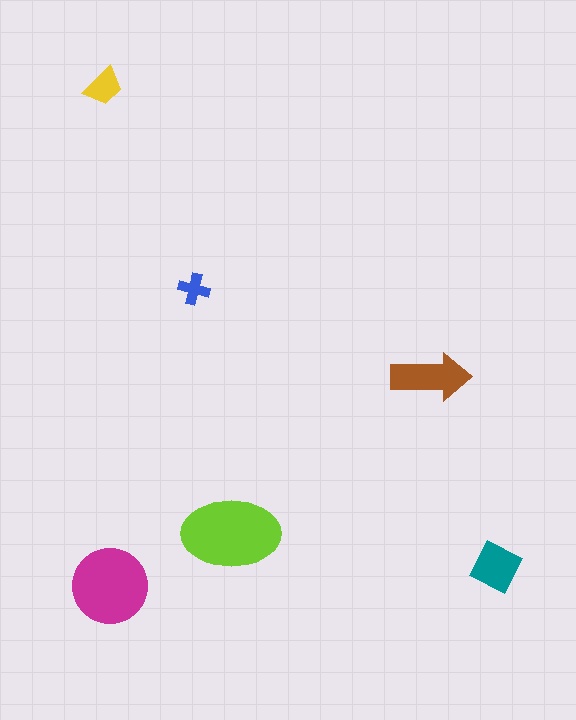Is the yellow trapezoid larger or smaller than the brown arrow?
Smaller.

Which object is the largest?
The lime ellipse.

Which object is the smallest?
The blue cross.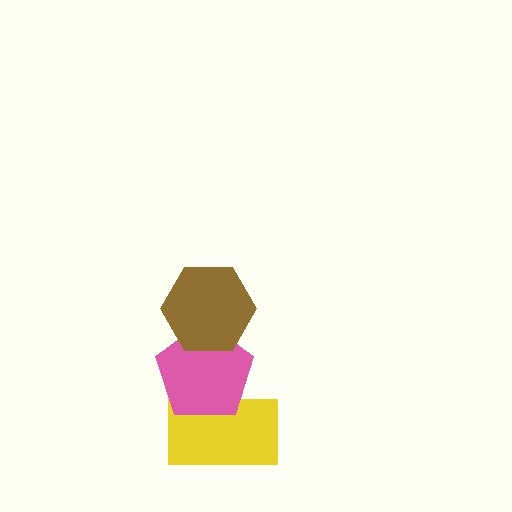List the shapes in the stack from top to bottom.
From top to bottom: the brown hexagon, the pink pentagon, the yellow rectangle.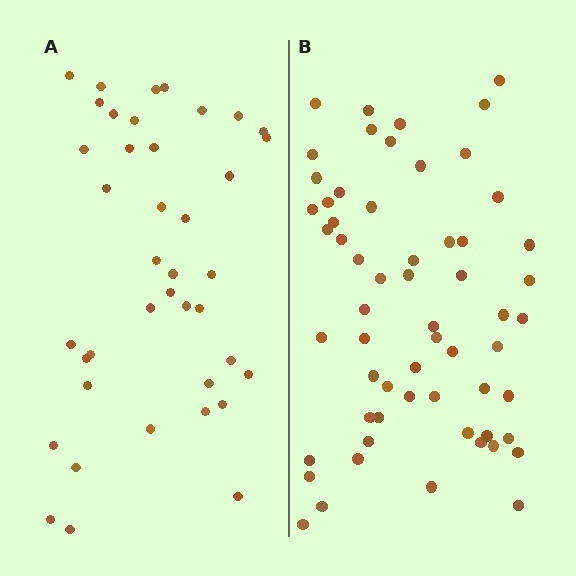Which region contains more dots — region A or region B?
Region B (the right region) has more dots.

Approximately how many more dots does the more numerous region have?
Region B has approximately 20 more dots than region A.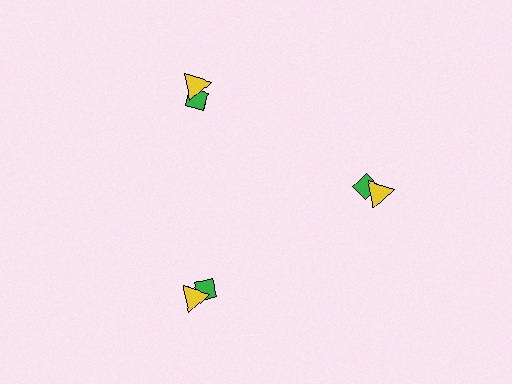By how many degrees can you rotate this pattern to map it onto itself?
The pattern maps onto itself every 120 degrees of rotation.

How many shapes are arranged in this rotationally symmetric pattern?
There are 6 shapes, arranged in 3 groups of 2.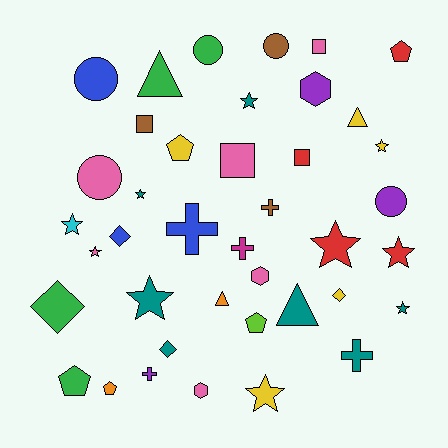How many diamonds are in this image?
There are 4 diamonds.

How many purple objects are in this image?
There are 3 purple objects.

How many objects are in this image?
There are 40 objects.